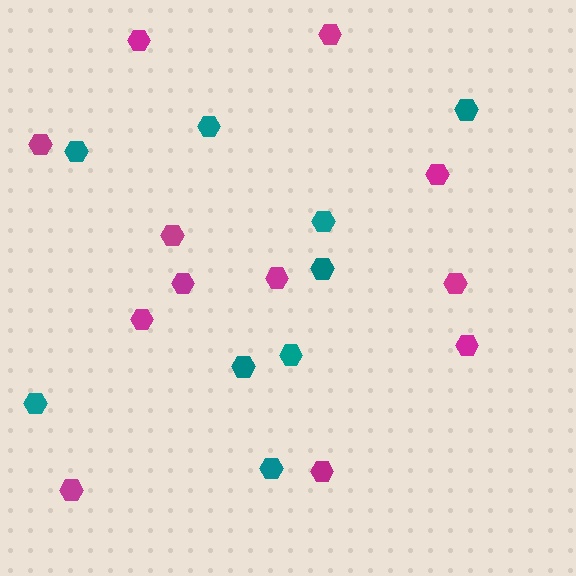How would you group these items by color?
There are 2 groups: one group of magenta hexagons (12) and one group of teal hexagons (9).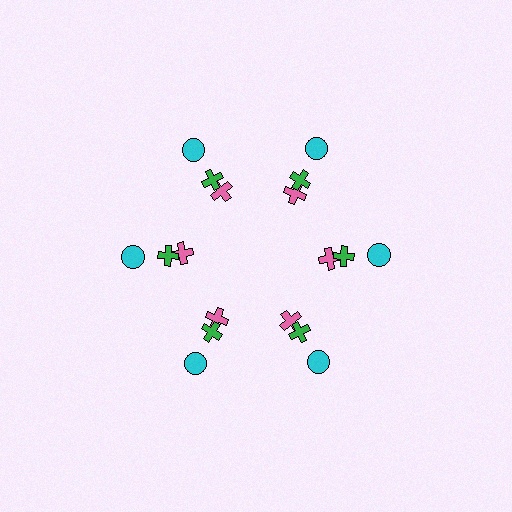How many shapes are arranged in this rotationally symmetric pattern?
There are 18 shapes, arranged in 6 groups of 3.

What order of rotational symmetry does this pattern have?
This pattern has 6-fold rotational symmetry.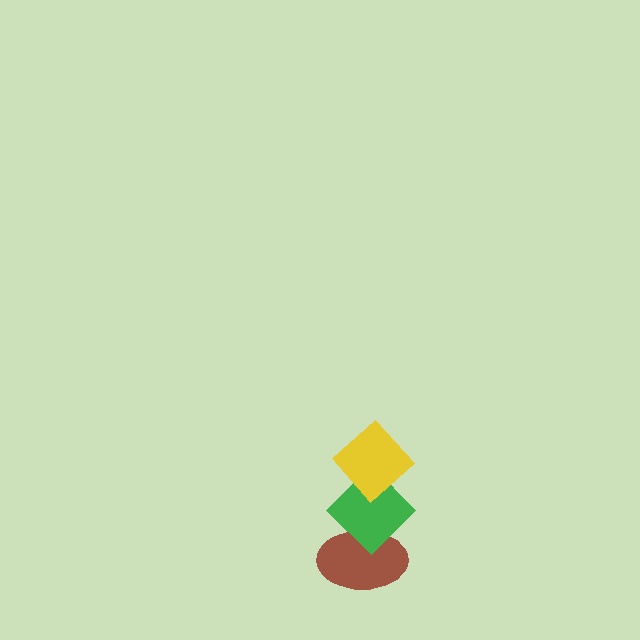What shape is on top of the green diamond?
The yellow diamond is on top of the green diamond.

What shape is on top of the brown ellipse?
The green diamond is on top of the brown ellipse.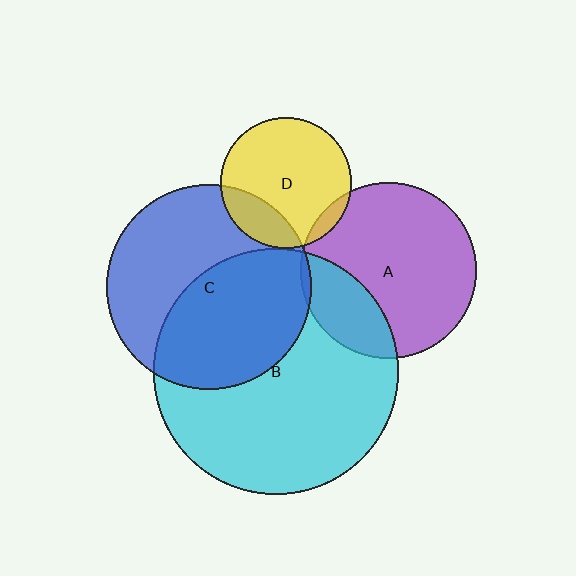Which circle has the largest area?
Circle B (cyan).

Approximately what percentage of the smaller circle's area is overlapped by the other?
Approximately 5%.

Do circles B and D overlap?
Yes.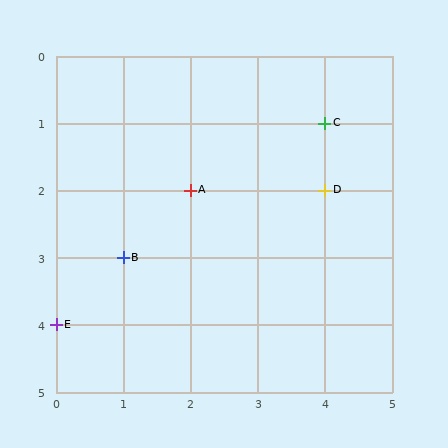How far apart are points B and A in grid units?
Points B and A are 1 column and 1 row apart (about 1.4 grid units diagonally).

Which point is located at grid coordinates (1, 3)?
Point B is at (1, 3).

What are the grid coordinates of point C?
Point C is at grid coordinates (4, 1).